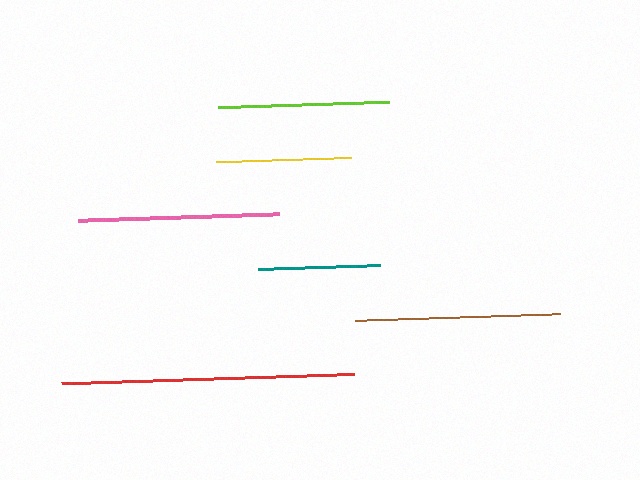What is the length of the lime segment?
The lime segment is approximately 171 pixels long.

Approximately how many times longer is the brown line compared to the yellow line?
The brown line is approximately 1.5 times the length of the yellow line.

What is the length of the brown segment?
The brown segment is approximately 205 pixels long.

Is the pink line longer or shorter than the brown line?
The brown line is longer than the pink line.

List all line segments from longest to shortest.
From longest to shortest: red, brown, pink, lime, yellow, teal.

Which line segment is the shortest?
The teal line is the shortest at approximately 123 pixels.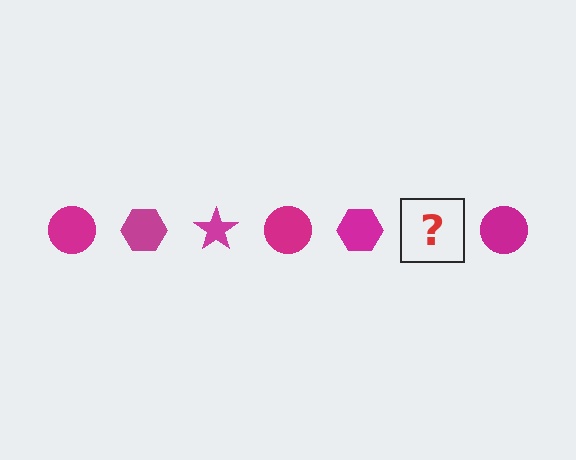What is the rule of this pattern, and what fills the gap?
The rule is that the pattern cycles through circle, hexagon, star shapes in magenta. The gap should be filled with a magenta star.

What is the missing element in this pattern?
The missing element is a magenta star.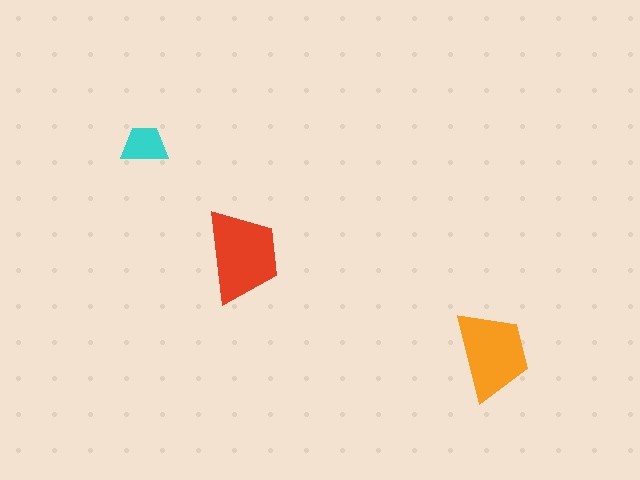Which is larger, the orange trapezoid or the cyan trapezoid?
The orange one.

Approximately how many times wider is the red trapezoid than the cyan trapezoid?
About 2 times wider.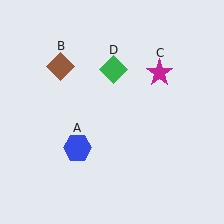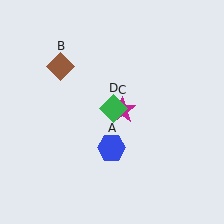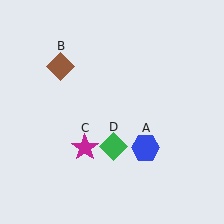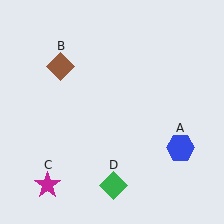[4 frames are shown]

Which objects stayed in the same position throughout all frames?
Brown diamond (object B) remained stationary.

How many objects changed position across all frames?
3 objects changed position: blue hexagon (object A), magenta star (object C), green diamond (object D).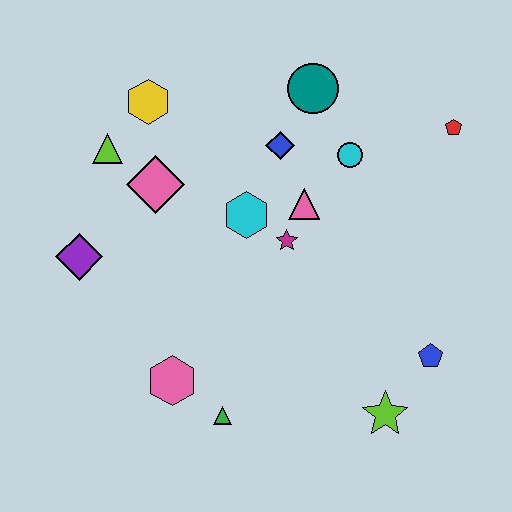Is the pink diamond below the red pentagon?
Yes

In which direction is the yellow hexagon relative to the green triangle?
The yellow hexagon is above the green triangle.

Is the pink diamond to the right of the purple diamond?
Yes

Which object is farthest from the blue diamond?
The lime star is farthest from the blue diamond.